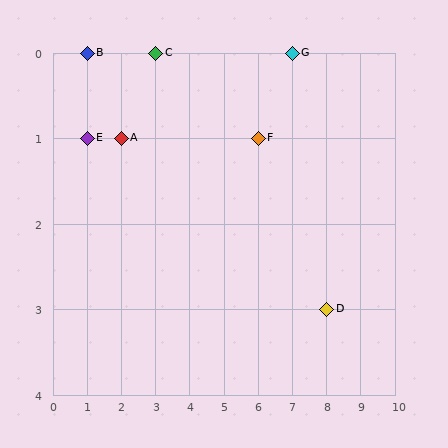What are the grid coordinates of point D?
Point D is at grid coordinates (8, 3).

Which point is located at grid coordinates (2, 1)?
Point A is at (2, 1).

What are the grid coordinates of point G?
Point G is at grid coordinates (7, 0).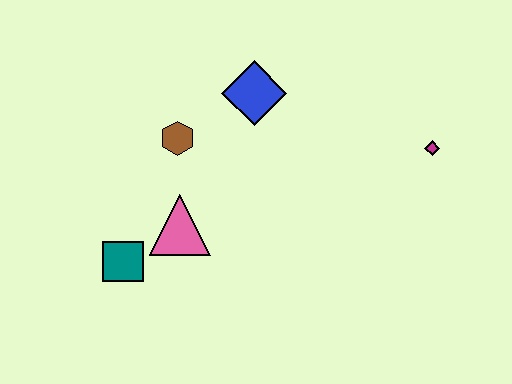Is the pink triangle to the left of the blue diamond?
Yes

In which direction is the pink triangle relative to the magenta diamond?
The pink triangle is to the left of the magenta diamond.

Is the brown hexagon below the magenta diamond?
No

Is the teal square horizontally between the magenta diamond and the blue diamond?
No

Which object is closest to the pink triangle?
The teal square is closest to the pink triangle.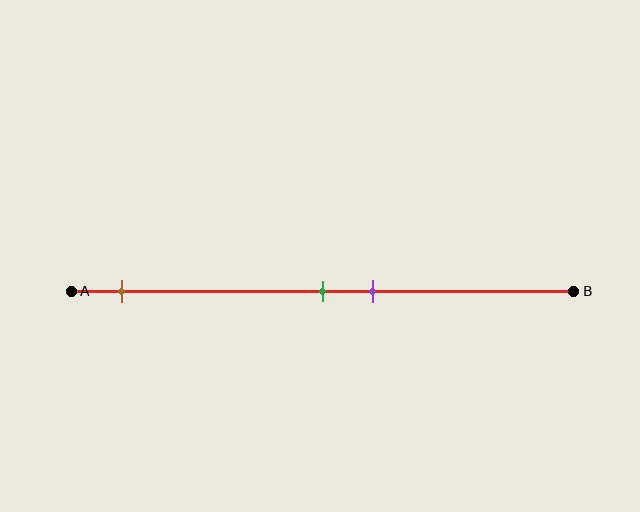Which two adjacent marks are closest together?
The green and purple marks are the closest adjacent pair.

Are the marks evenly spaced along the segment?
No, the marks are not evenly spaced.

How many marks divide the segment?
There are 3 marks dividing the segment.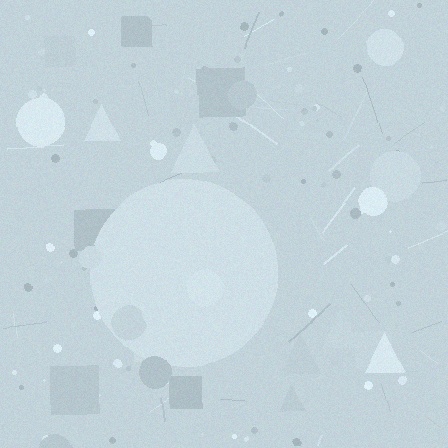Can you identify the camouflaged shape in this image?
The camouflaged shape is a circle.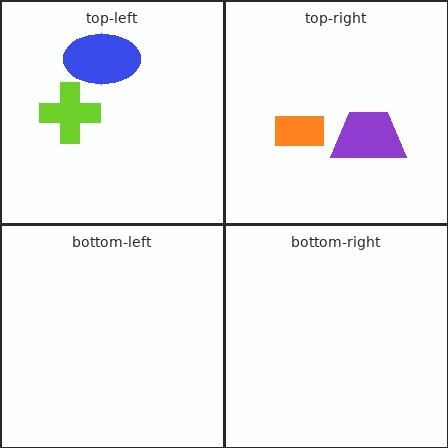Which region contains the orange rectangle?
The top-right region.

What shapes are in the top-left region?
The blue ellipse, the lime cross.